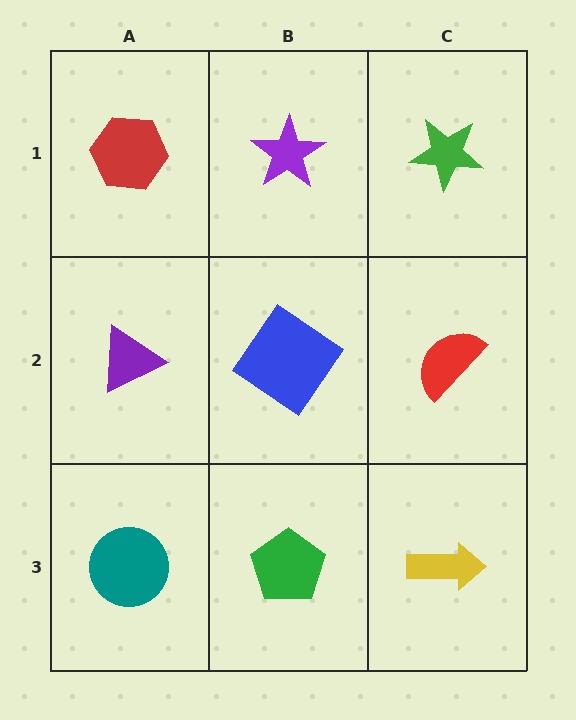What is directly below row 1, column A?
A purple triangle.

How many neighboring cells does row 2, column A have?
3.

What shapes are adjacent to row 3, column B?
A blue diamond (row 2, column B), a teal circle (row 3, column A), a yellow arrow (row 3, column C).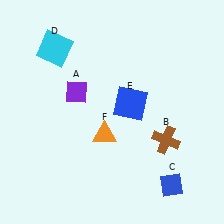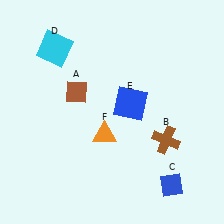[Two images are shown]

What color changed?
The diamond (A) changed from purple in Image 1 to brown in Image 2.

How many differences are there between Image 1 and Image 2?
There is 1 difference between the two images.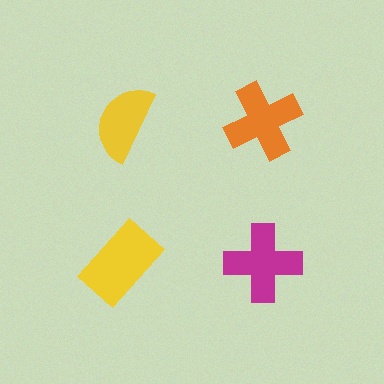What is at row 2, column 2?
A magenta cross.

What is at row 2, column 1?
A yellow rectangle.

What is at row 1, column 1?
A yellow semicircle.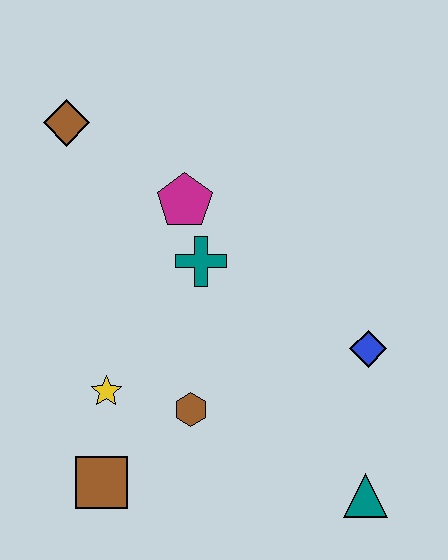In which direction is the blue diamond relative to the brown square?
The blue diamond is to the right of the brown square.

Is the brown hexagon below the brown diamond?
Yes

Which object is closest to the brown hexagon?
The yellow star is closest to the brown hexagon.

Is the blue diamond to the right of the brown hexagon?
Yes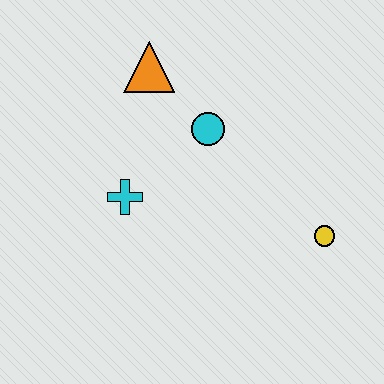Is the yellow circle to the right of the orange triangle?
Yes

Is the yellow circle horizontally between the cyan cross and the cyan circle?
No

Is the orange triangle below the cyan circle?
No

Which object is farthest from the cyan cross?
The yellow circle is farthest from the cyan cross.